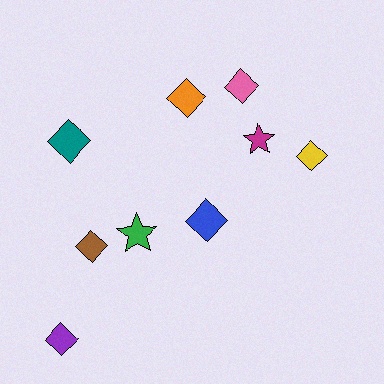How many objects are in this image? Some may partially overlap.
There are 9 objects.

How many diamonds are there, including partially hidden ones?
There are 7 diamonds.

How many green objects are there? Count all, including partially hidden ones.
There is 1 green object.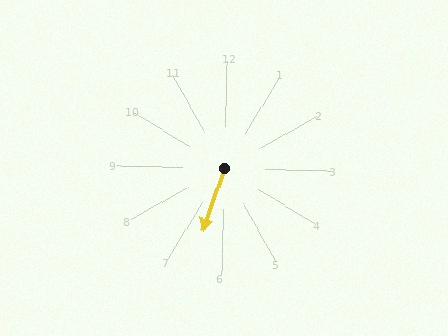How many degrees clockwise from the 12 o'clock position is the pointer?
Approximately 198 degrees.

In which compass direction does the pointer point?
South.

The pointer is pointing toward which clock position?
Roughly 7 o'clock.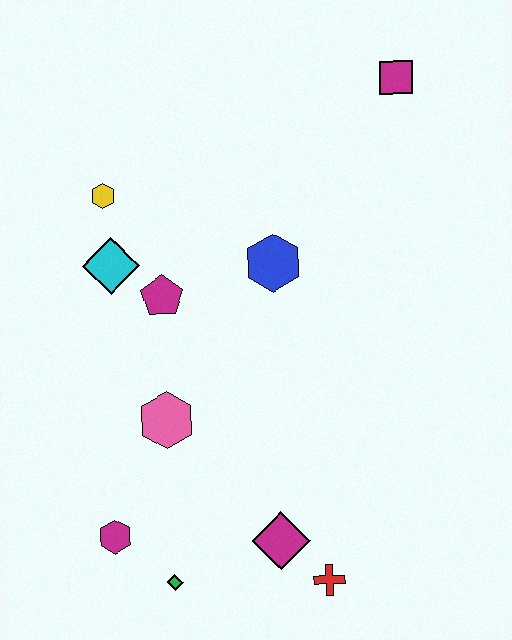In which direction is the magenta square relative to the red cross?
The magenta square is above the red cross.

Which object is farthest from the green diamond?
The magenta square is farthest from the green diamond.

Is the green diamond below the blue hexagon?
Yes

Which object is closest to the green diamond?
The magenta hexagon is closest to the green diamond.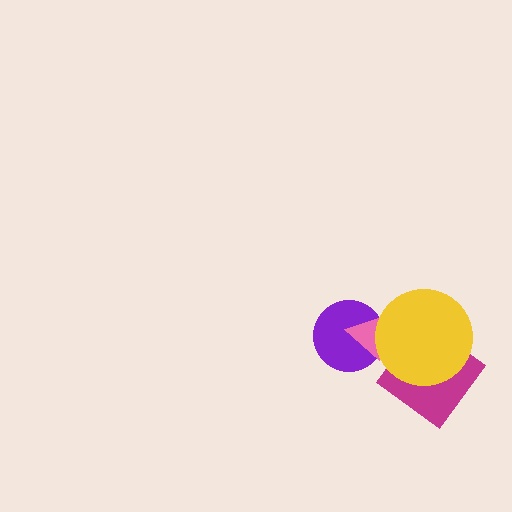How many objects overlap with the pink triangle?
2 objects overlap with the pink triangle.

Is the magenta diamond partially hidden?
Yes, it is partially covered by another shape.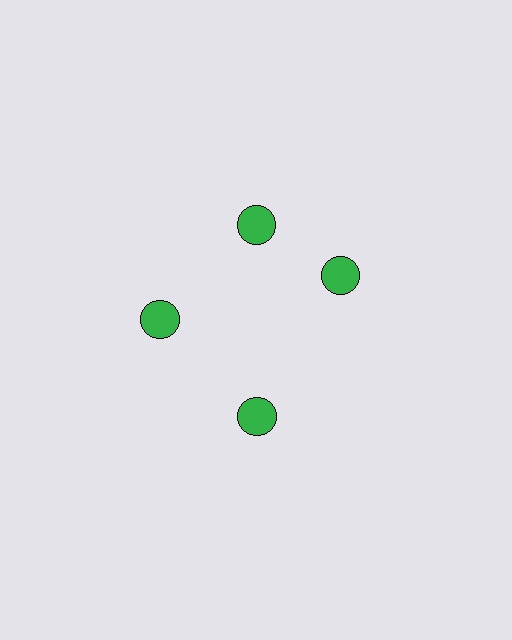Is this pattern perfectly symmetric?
No. The 4 green circles are arranged in a ring, but one element near the 3 o'clock position is rotated out of alignment along the ring, breaking the 4-fold rotational symmetry.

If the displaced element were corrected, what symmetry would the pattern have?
It would have 4-fold rotational symmetry — the pattern would map onto itself every 90 degrees.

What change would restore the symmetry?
The symmetry would be restored by rotating it back into even spacing with its neighbors so that all 4 circles sit at equal angles and equal distance from the center.